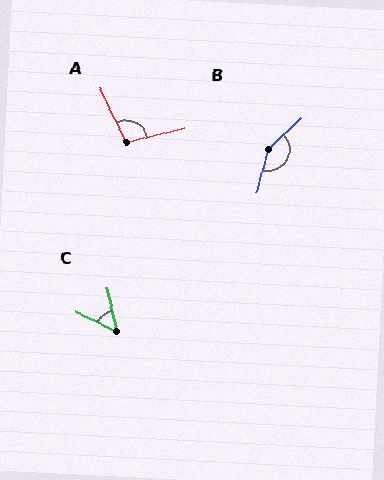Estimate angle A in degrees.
Approximately 103 degrees.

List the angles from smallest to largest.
C (52°), A (103°), B (148°).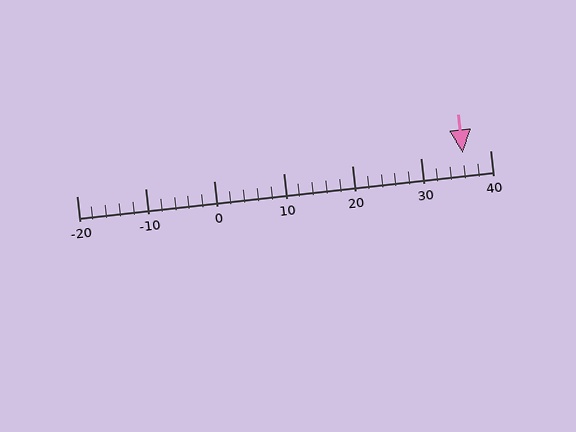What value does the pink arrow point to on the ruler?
The pink arrow points to approximately 36.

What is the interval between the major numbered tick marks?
The major tick marks are spaced 10 units apart.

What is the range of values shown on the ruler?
The ruler shows values from -20 to 40.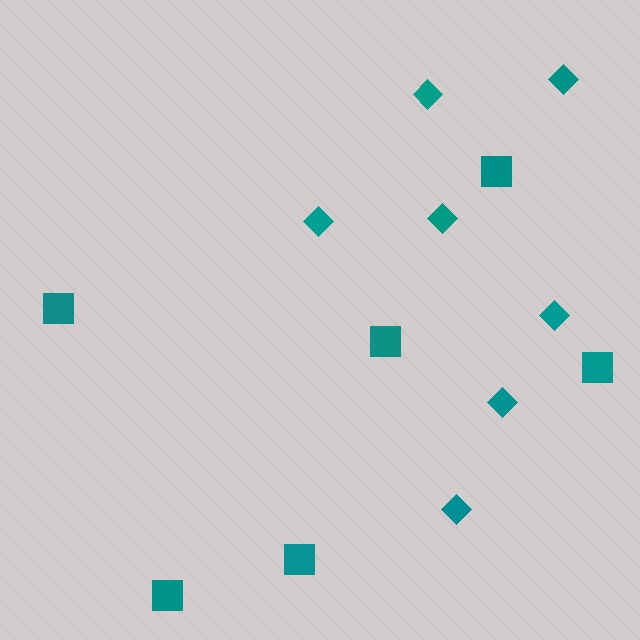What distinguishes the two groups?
There are 2 groups: one group of diamonds (7) and one group of squares (6).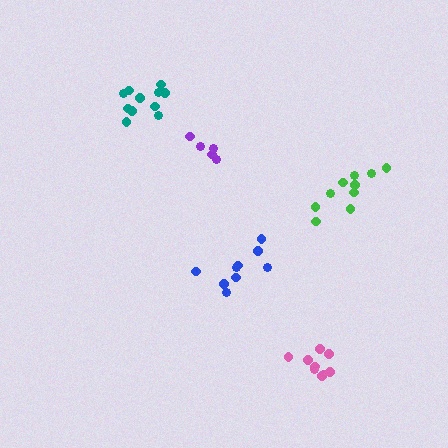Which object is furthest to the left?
The teal cluster is leftmost.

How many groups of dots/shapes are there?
There are 5 groups.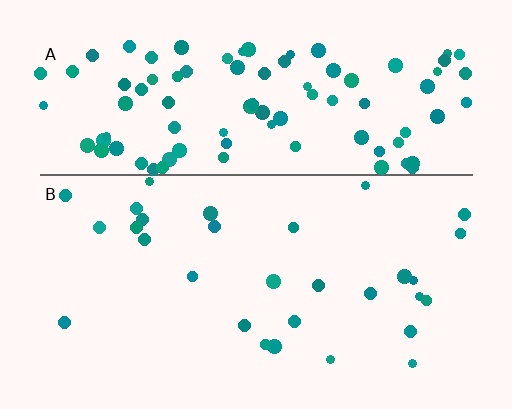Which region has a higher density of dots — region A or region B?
A (the top).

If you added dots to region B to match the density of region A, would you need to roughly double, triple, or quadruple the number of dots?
Approximately triple.